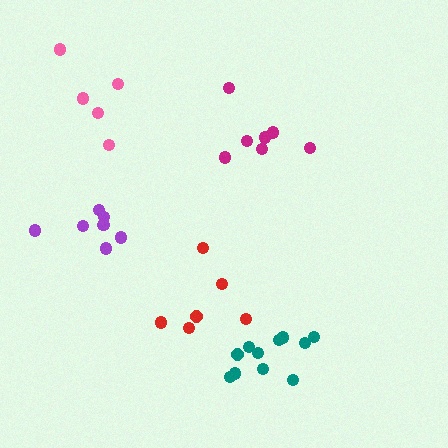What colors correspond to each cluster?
The clusters are colored: pink, magenta, purple, teal, red.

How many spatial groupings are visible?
There are 5 spatial groupings.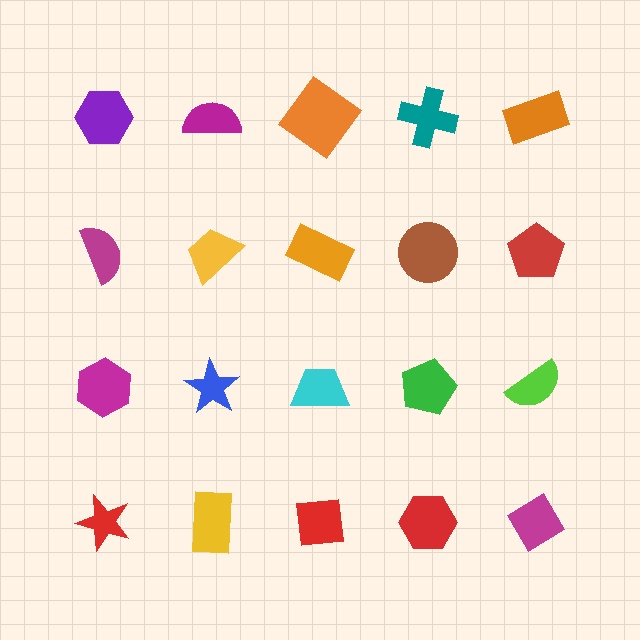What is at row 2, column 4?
A brown circle.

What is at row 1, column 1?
A purple hexagon.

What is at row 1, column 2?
A magenta semicircle.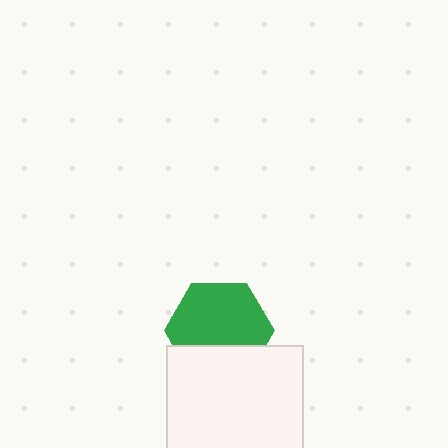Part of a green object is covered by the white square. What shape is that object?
It is a hexagon.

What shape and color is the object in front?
The object in front is a white square.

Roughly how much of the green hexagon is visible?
Most of it is visible (roughly 68%).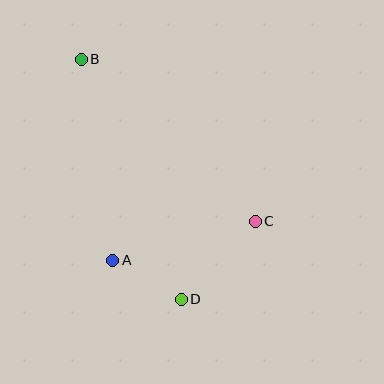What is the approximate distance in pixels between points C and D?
The distance between C and D is approximately 107 pixels.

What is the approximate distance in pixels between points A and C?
The distance between A and C is approximately 148 pixels.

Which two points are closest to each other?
Points A and D are closest to each other.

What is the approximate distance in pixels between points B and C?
The distance between B and C is approximately 238 pixels.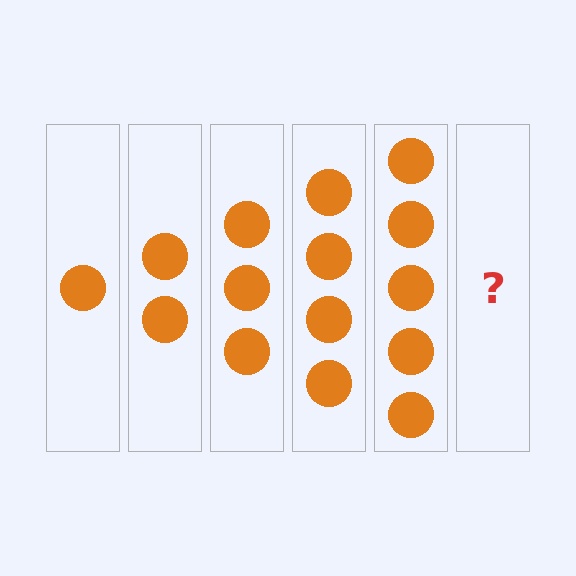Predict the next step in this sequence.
The next step is 6 circles.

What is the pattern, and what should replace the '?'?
The pattern is that each step adds one more circle. The '?' should be 6 circles.